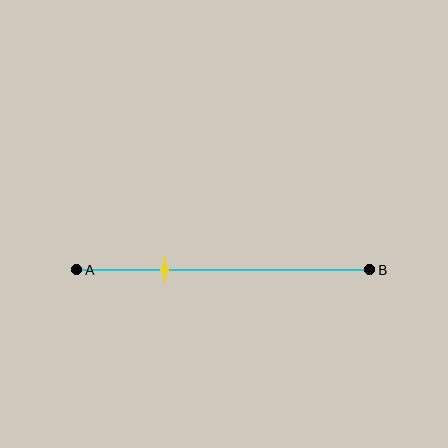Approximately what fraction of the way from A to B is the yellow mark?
The yellow mark is approximately 30% of the way from A to B.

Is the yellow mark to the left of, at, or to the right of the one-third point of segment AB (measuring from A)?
The yellow mark is to the left of the one-third point of segment AB.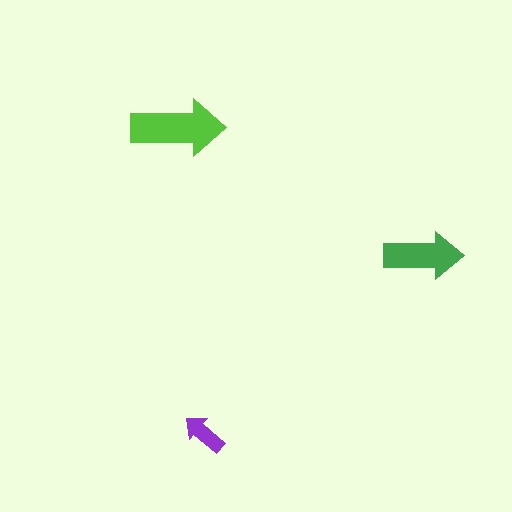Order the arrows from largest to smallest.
the lime one, the green one, the purple one.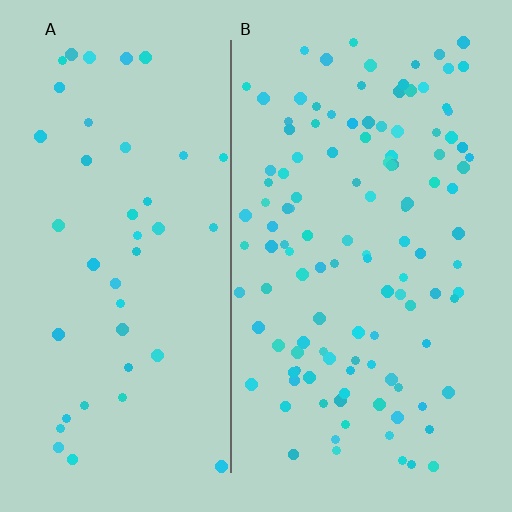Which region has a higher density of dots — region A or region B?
B (the right).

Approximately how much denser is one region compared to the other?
Approximately 2.8× — region B over region A.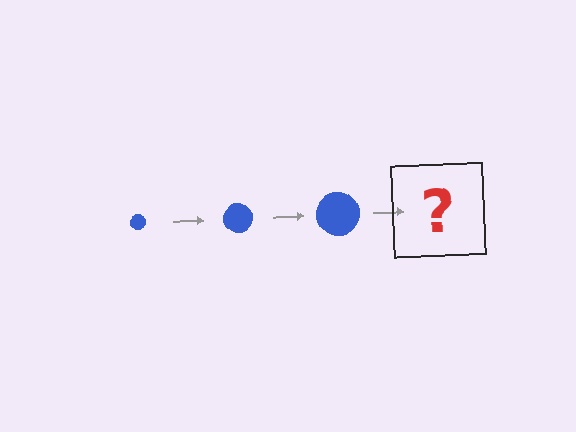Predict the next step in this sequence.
The next step is a blue circle, larger than the previous one.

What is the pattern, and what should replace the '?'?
The pattern is that the circle gets progressively larger each step. The '?' should be a blue circle, larger than the previous one.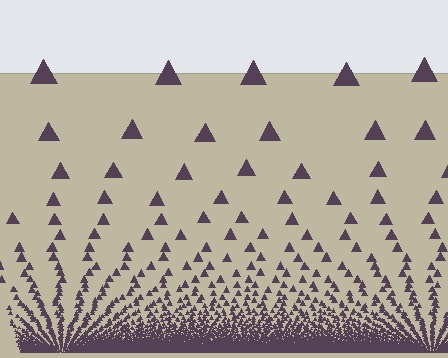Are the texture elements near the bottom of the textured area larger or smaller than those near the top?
Smaller. The gradient is inverted — elements near the bottom are smaller and denser.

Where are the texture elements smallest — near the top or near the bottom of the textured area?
Near the bottom.